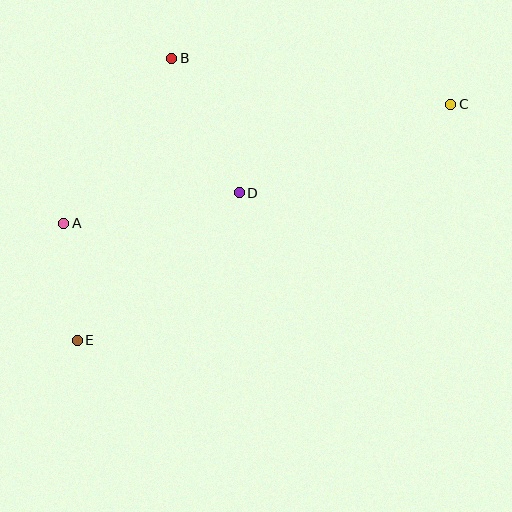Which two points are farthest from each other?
Points C and E are farthest from each other.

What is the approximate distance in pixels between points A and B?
The distance between A and B is approximately 197 pixels.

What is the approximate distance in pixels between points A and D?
The distance between A and D is approximately 178 pixels.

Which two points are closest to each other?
Points A and E are closest to each other.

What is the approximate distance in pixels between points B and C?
The distance between B and C is approximately 283 pixels.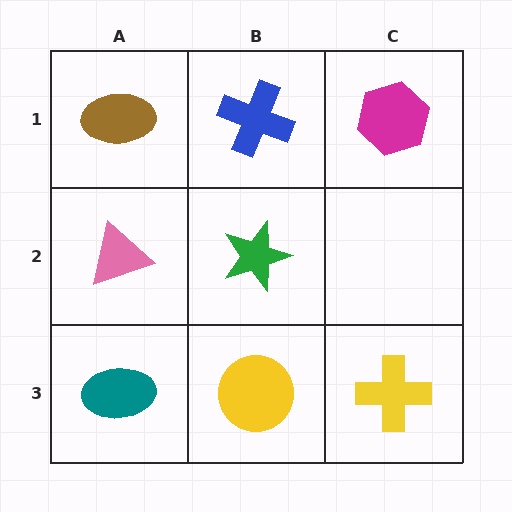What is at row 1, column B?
A blue cross.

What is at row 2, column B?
A green star.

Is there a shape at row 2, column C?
No, that cell is empty.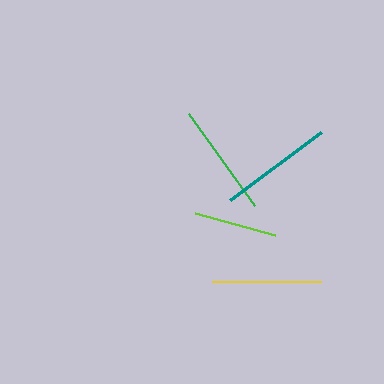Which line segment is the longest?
The green line is the longest at approximately 114 pixels.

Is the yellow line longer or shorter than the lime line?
The yellow line is longer than the lime line.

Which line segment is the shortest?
The lime line is the shortest at approximately 84 pixels.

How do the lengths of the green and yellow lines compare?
The green and yellow lines are approximately the same length.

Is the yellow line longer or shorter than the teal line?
The teal line is longer than the yellow line.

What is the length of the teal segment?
The teal segment is approximately 113 pixels long.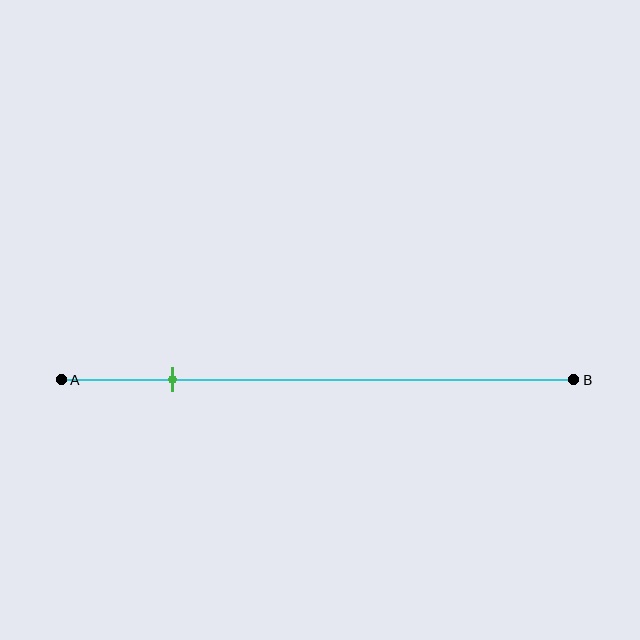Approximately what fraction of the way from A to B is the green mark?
The green mark is approximately 20% of the way from A to B.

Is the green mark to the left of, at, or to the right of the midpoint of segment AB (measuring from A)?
The green mark is to the left of the midpoint of segment AB.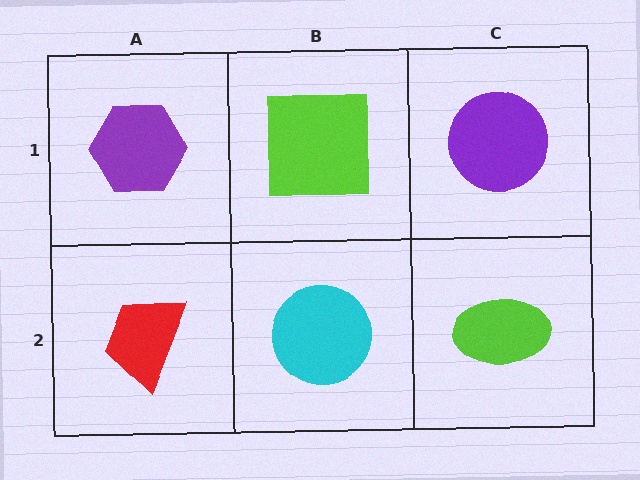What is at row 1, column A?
A purple hexagon.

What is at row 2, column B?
A cyan circle.